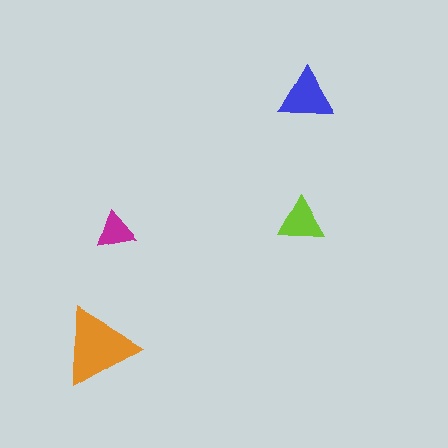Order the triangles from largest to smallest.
the orange one, the blue one, the lime one, the magenta one.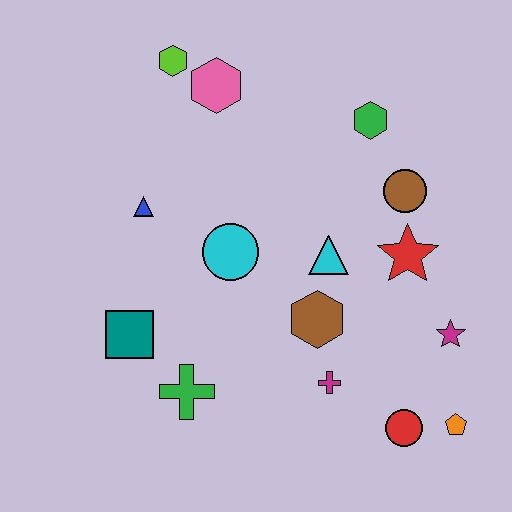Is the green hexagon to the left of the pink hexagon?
No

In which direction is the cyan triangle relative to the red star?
The cyan triangle is to the left of the red star.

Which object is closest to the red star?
The brown circle is closest to the red star.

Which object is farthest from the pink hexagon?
The orange pentagon is farthest from the pink hexagon.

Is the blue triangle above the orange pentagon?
Yes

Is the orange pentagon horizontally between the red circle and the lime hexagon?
No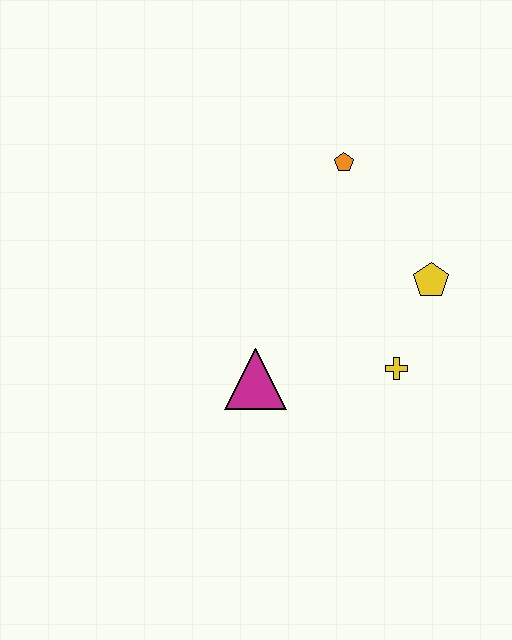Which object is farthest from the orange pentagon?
The magenta triangle is farthest from the orange pentagon.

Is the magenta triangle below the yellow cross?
Yes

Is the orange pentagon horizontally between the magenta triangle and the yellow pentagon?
Yes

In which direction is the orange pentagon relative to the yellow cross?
The orange pentagon is above the yellow cross.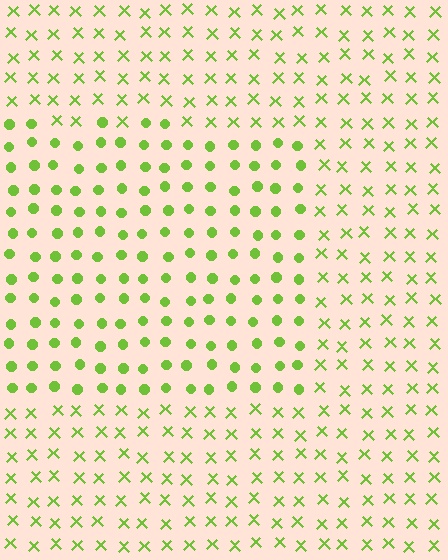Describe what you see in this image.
The image is filled with small lime elements arranged in a uniform grid. A rectangle-shaped region contains circles, while the surrounding area contains X marks. The boundary is defined purely by the change in element shape.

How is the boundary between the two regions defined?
The boundary is defined by a change in element shape: circles inside vs. X marks outside. All elements share the same color and spacing.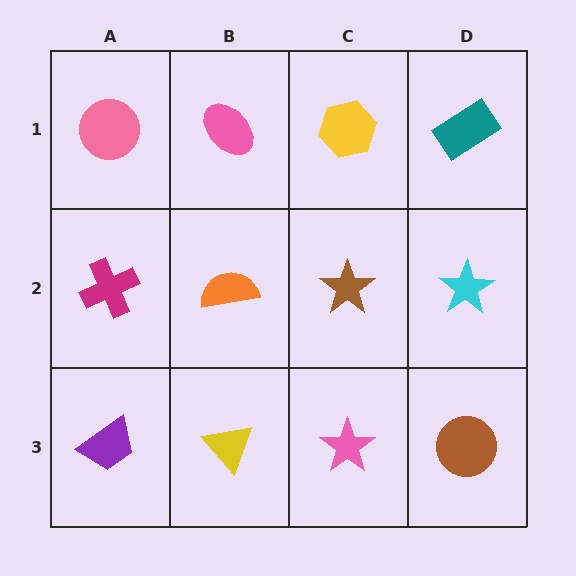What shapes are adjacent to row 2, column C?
A yellow hexagon (row 1, column C), a pink star (row 3, column C), an orange semicircle (row 2, column B), a cyan star (row 2, column D).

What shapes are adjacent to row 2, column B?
A pink ellipse (row 1, column B), a yellow triangle (row 3, column B), a magenta cross (row 2, column A), a brown star (row 2, column C).